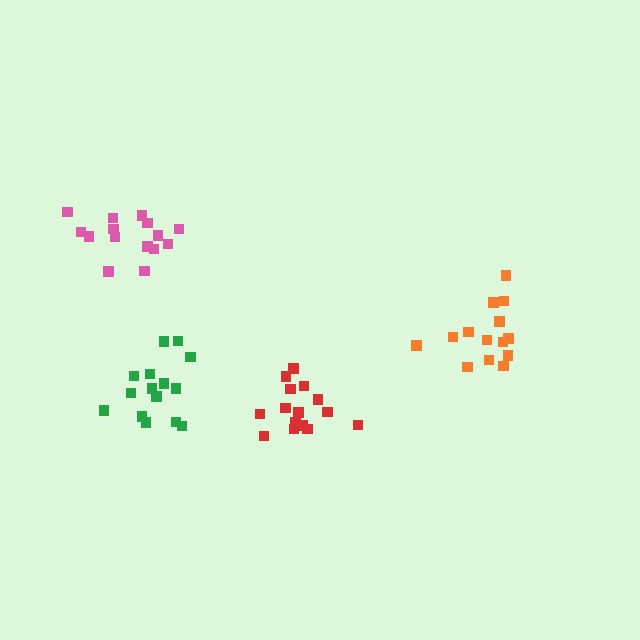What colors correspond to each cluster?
The clusters are colored: orange, red, green, pink.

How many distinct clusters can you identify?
There are 4 distinct clusters.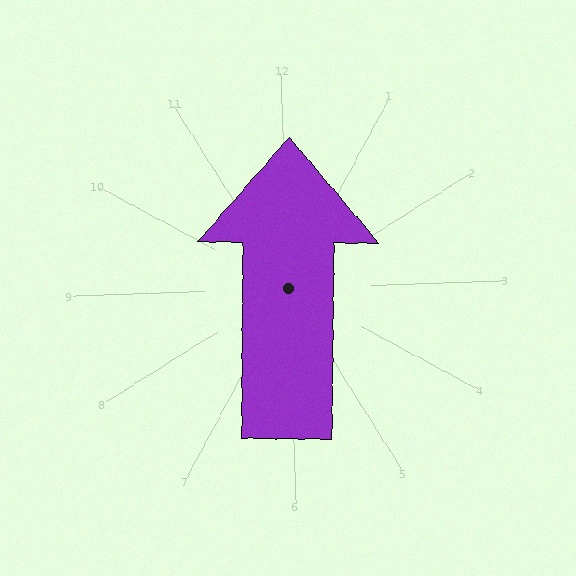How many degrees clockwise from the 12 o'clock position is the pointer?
Approximately 3 degrees.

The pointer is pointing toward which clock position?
Roughly 12 o'clock.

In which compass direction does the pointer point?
North.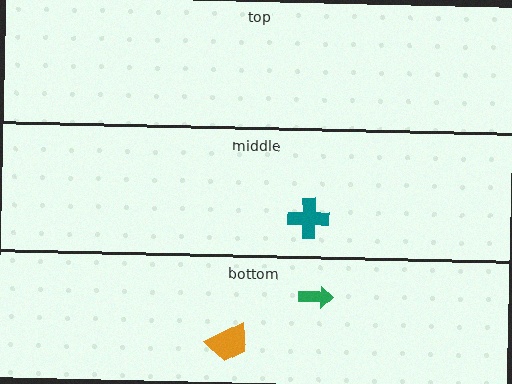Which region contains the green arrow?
The bottom region.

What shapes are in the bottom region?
The orange trapezoid, the green arrow.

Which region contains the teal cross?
The middle region.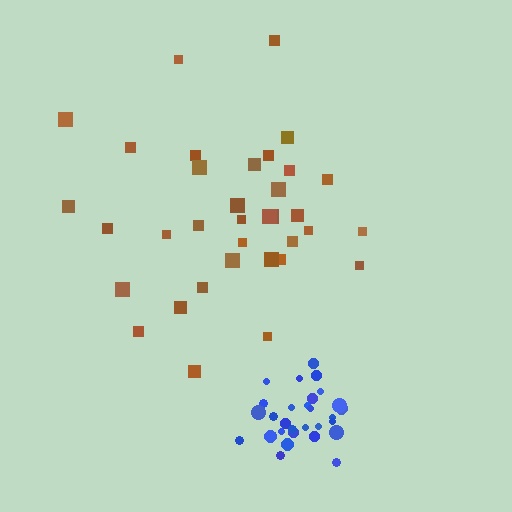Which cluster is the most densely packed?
Blue.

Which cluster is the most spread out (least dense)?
Brown.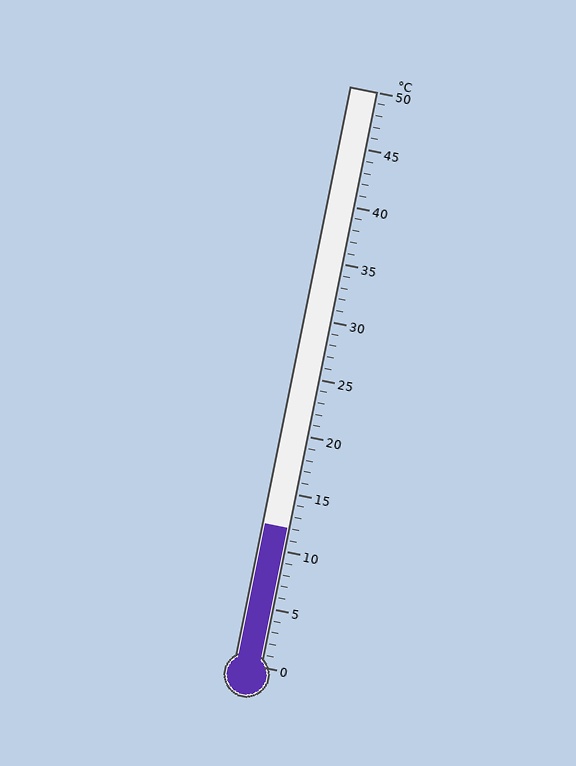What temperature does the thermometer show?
The thermometer shows approximately 12°C.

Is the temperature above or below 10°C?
The temperature is above 10°C.